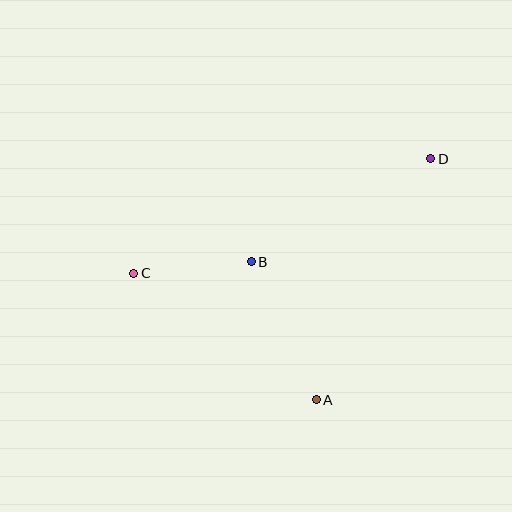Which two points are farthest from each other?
Points C and D are farthest from each other.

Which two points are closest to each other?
Points B and C are closest to each other.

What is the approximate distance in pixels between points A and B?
The distance between A and B is approximately 153 pixels.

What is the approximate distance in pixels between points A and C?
The distance between A and C is approximately 222 pixels.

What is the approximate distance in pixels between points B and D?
The distance between B and D is approximately 207 pixels.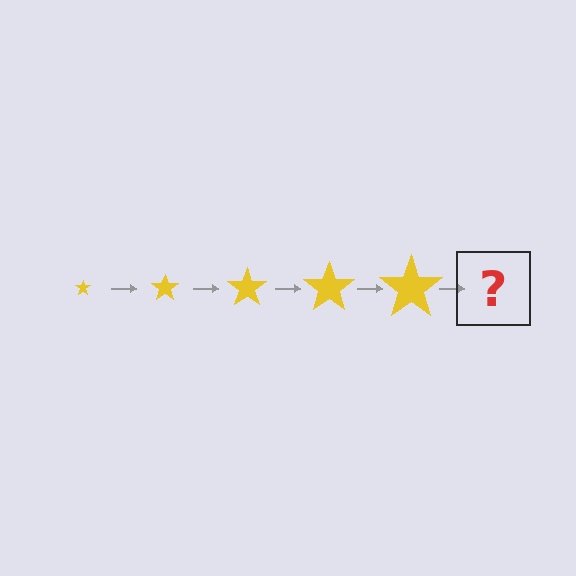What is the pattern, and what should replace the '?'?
The pattern is that the star gets progressively larger each step. The '?' should be a yellow star, larger than the previous one.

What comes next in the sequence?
The next element should be a yellow star, larger than the previous one.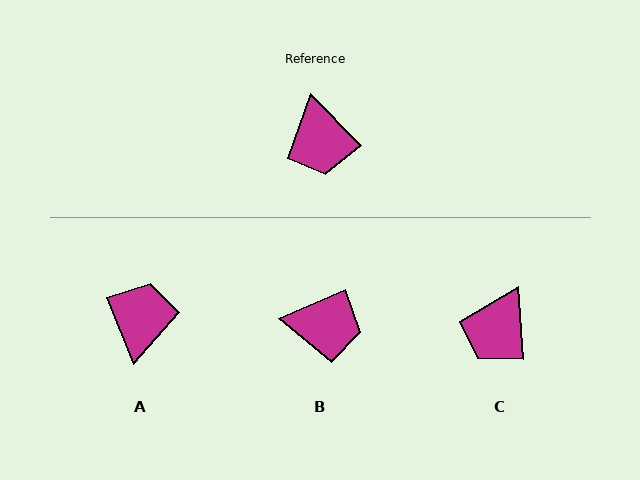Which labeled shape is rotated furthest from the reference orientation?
A, about 158 degrees away.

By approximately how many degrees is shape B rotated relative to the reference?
Approximately 70 degrees counter-clockwise.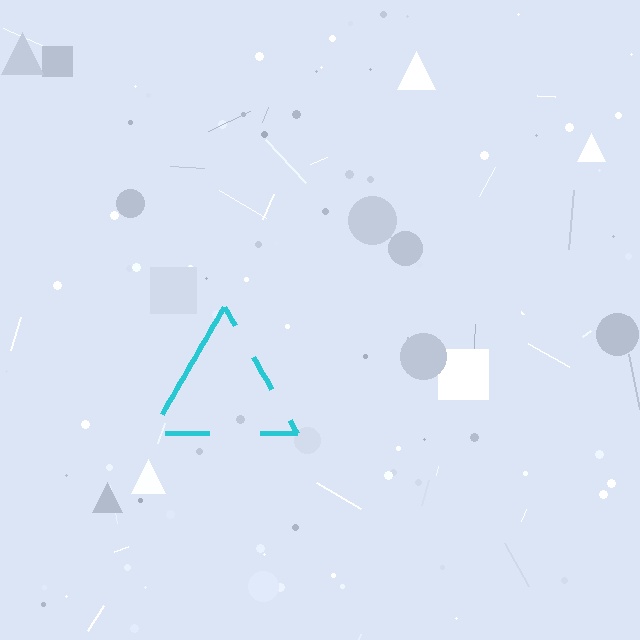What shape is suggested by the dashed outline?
The dashed outline suggests a triangle.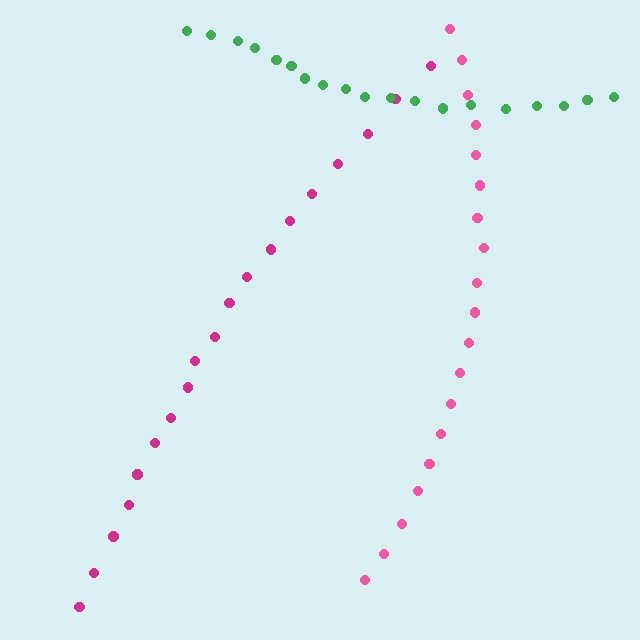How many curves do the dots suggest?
There are 3 distinct paths.